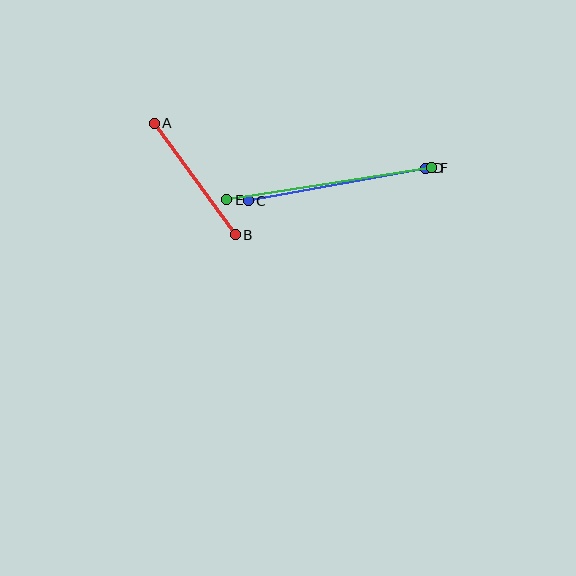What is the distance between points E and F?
The distance is approximately 208 pixels.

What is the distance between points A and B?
The distance is approximately 138 pixels.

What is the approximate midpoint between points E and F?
The midpoint is at approximately (329, 184) pixels.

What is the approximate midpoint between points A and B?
The midpoint is at approximately (195, 179) pixels.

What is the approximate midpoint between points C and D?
The midpoint is at approximately (337, 185) pixels.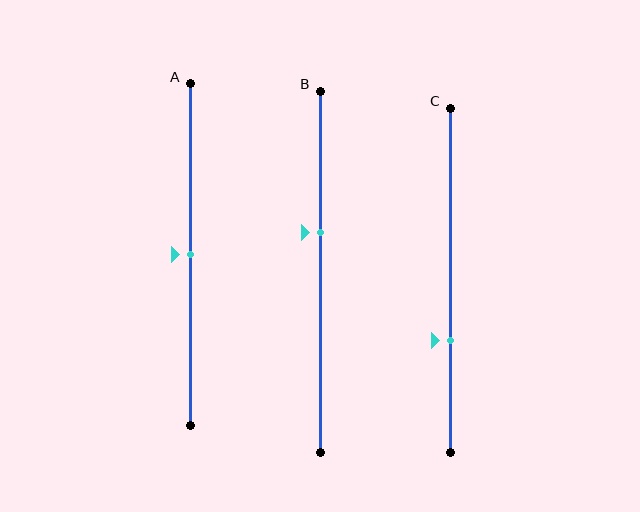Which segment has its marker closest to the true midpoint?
Segment A has its marker closest to the true midpoint.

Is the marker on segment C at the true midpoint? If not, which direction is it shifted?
No, the marker on segment C is shifted downward by about 18% of the segment length.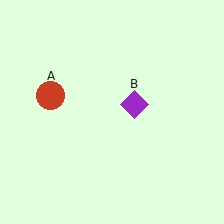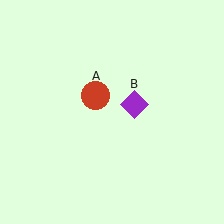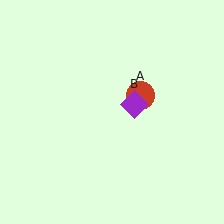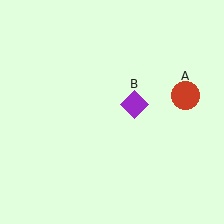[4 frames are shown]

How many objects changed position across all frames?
1 object changed position: red circle (object A).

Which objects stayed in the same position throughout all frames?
Purple diamond (object B) remained stationary.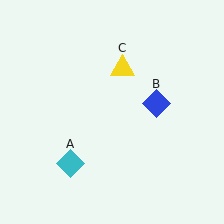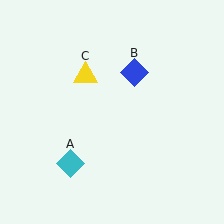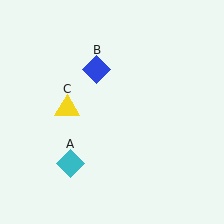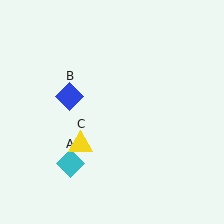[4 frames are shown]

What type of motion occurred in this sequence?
The blue diamond (object B), yellow triangle (object C) rotated counterclockwise around the center of the scene.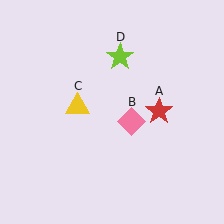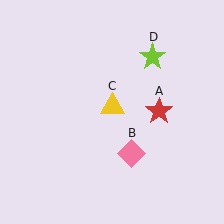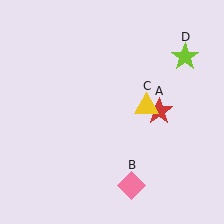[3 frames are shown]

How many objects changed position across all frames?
3 objects changed position: pink diamond (object B), yellow triangle (object C), lime star (object D).